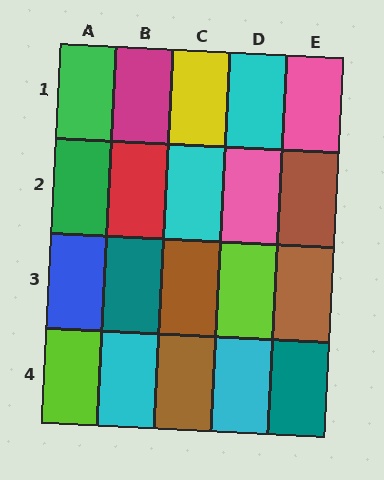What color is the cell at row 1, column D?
Cyan.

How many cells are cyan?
4 cells are cyan.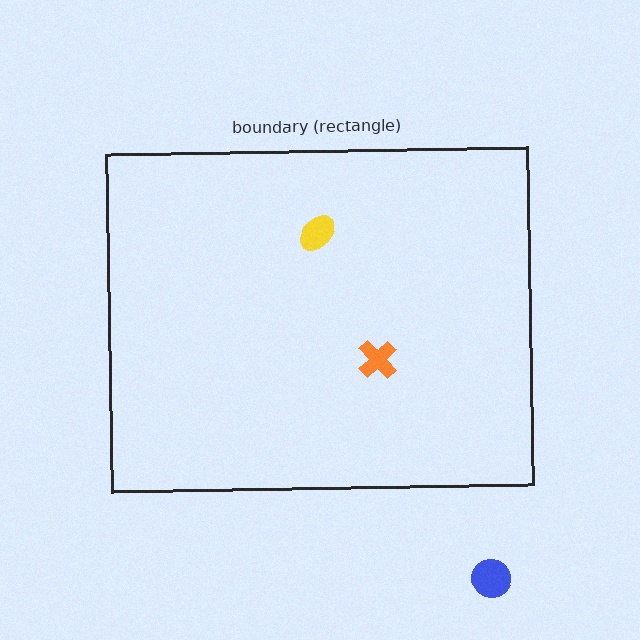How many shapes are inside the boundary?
2 inside, 1 outside.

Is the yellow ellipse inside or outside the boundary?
Inside.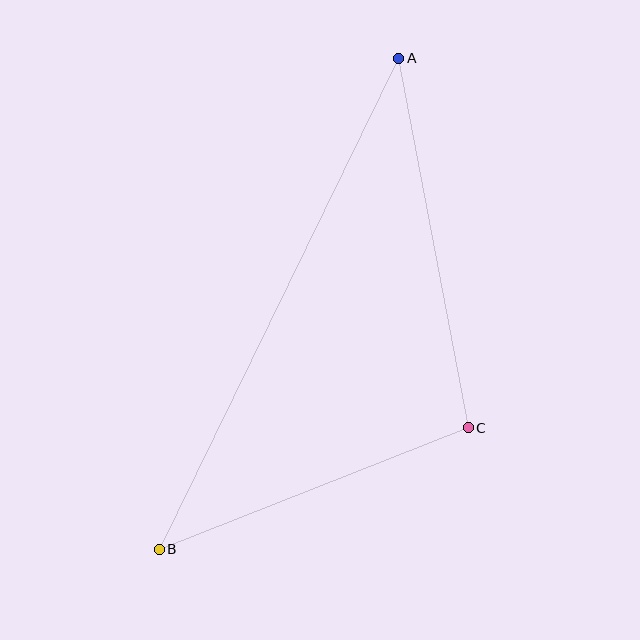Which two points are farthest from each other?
Points A and B are farthest from each other.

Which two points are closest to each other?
Points B and C are closest to each other.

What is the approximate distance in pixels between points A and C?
The distance between A and C is approximately 376 pixels.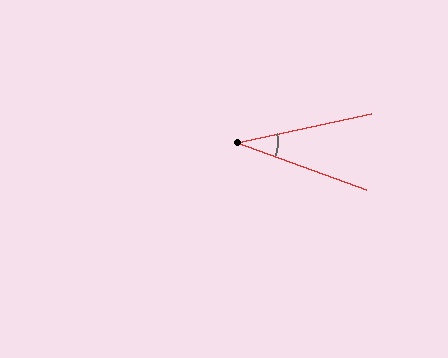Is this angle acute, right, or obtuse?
It is acute.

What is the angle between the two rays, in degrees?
Approximately 32 degrees.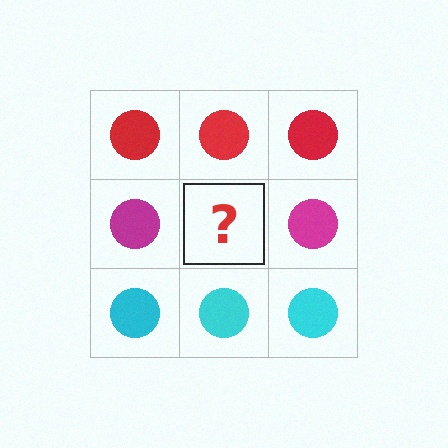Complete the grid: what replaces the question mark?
The question mark should be replaced with a magenta circle.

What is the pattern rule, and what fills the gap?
The rule is that each row has a consistent color. The gap should be filled with a magenta circle.